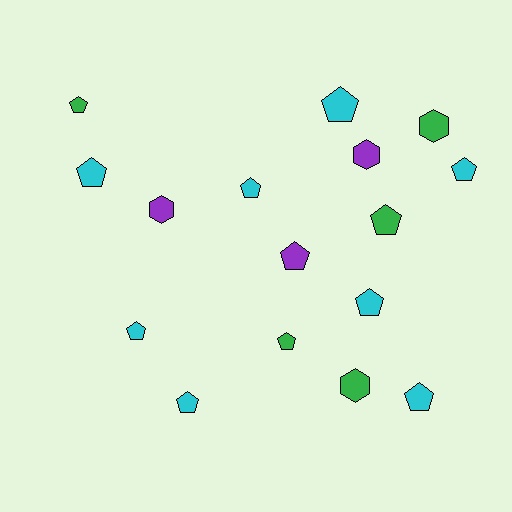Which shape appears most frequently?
Pentagon, with 12 objects.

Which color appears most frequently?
Cyan, with 8 objects.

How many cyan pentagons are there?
There are 8 cyan pentagons.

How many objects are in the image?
There are 16 objects.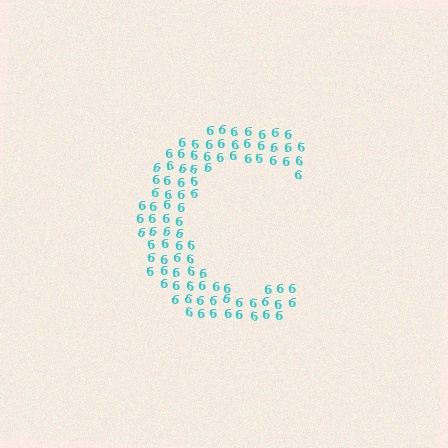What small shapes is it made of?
It is made of small digit 6's.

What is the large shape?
The large shape is the letter C.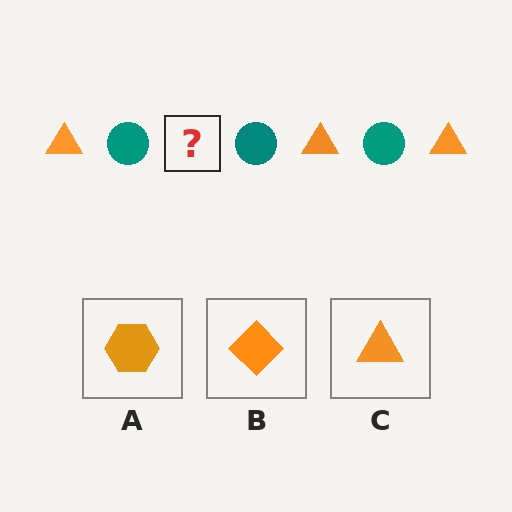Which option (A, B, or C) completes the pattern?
C.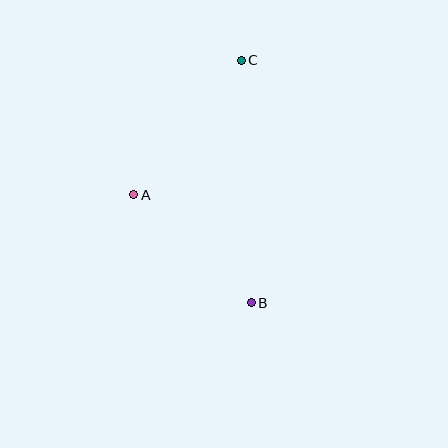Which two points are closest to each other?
Points A and B are closest to each other.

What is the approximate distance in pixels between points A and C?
The distance between A and C is approximately 172 pixels.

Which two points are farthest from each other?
Points B and C are farthest from each other.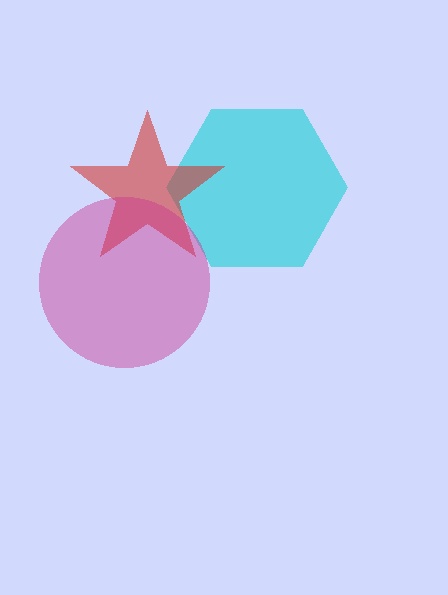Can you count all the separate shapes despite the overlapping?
Yes, there are 3 separate shapes.